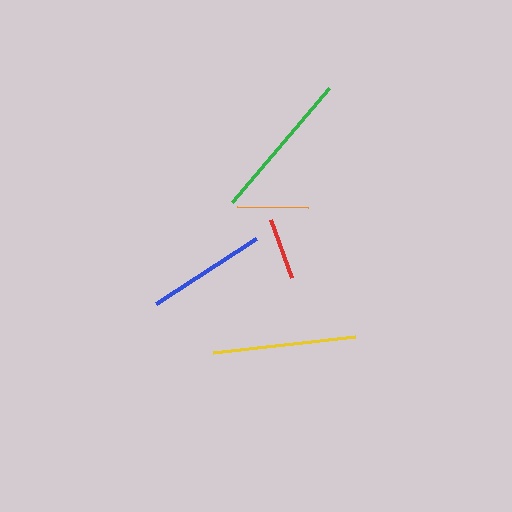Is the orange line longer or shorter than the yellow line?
The yellow line is longer than the orange line.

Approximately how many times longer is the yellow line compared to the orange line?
The yellow line is approximately 2.0 times the length of the orange line.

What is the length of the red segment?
The red segment is approximately 62 pixels long.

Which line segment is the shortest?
The red line is the shortest at approximately 62 pixels.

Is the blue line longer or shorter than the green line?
The green line is longer than the blue line.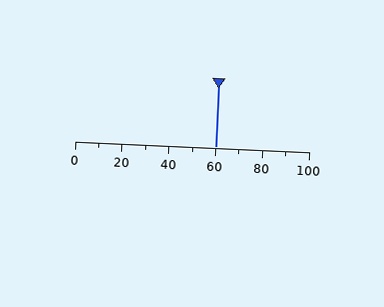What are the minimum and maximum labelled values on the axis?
The axis runs from 0 to 100.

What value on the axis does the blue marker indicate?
The marker indicates approximately 60.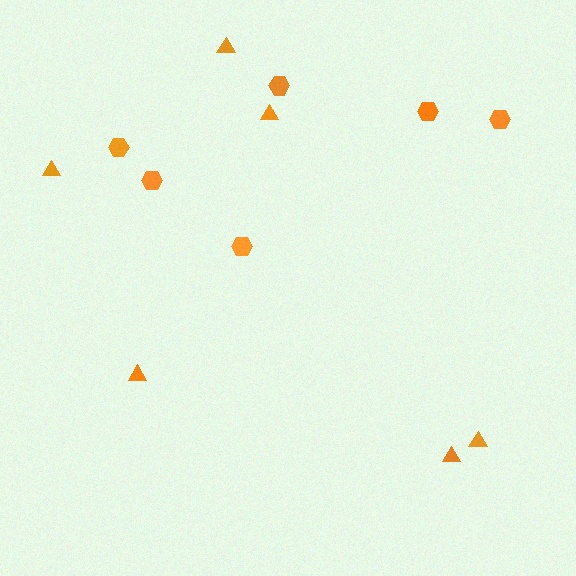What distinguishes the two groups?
There are 2 groups: one group of triangles (6) and one group of hexagons (6).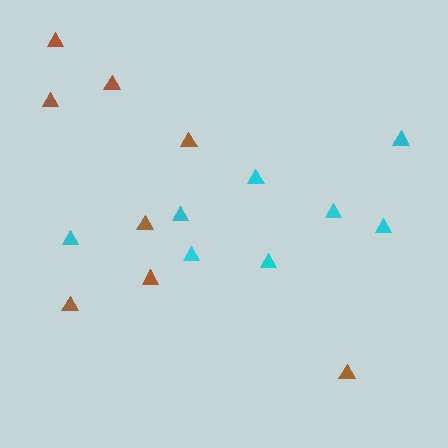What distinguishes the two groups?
There are 2 groups: one group of brown triangles (8) and one group of cyan triangles (8).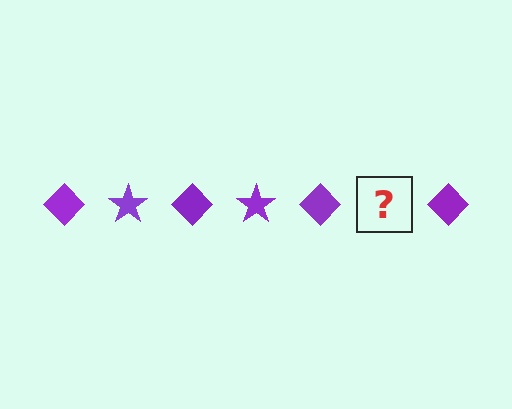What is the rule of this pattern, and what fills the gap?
The rule is that the pattern cycles through diamond, star shapes in purple. The gap should be filled with a purple star.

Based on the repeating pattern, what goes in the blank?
The blank should be a purple star.